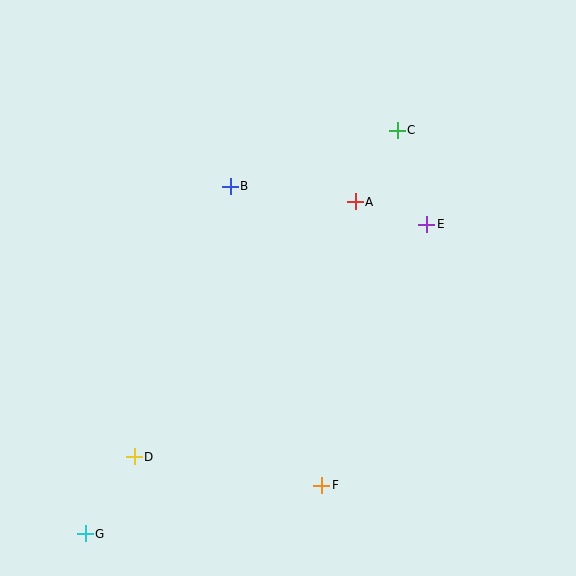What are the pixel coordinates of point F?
Point F is at (322, 485).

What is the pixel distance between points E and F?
The distance between E and F is 281 pixels.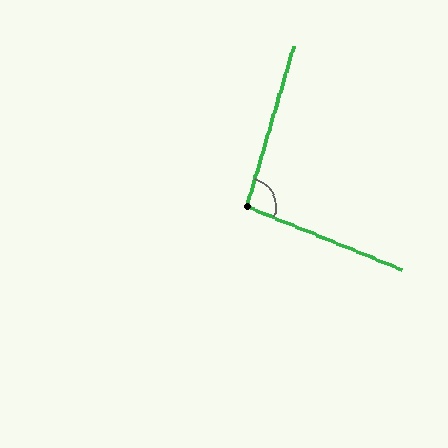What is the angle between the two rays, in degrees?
Approximately 96 degrees.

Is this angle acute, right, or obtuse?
It is obtuse.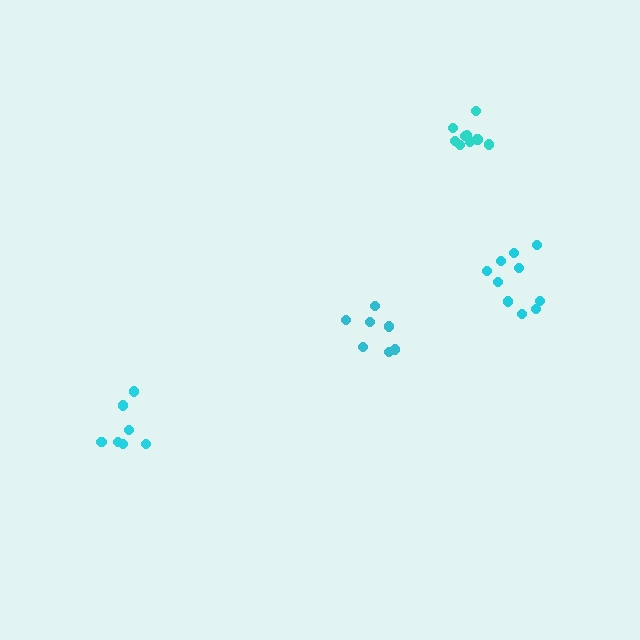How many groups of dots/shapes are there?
There are 4 groups.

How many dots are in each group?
Group 1: 7 dots, Group 2: 9 dots, Group 3: 7 dots, Group 4: 10 dots (33 total).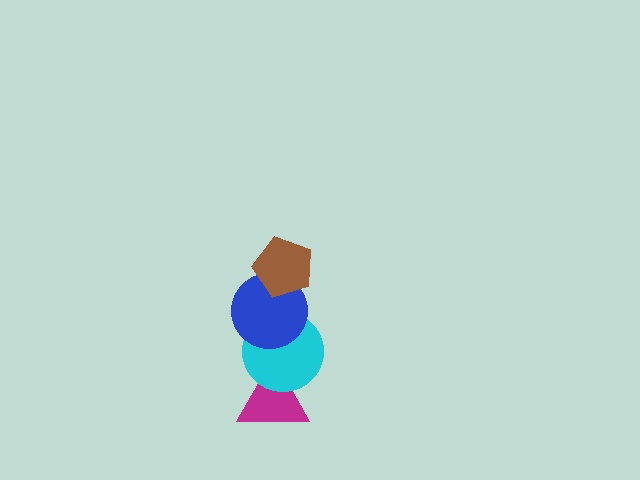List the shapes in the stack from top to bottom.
From top to bottom: the brown pentagon, the blue circle, the cyan circle, the magenta triangle.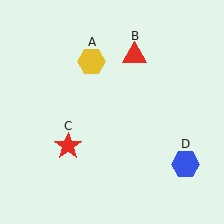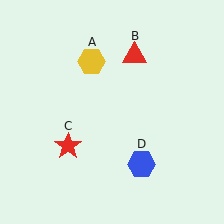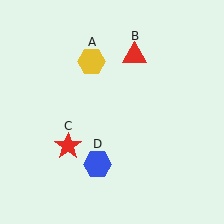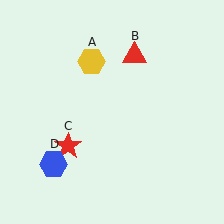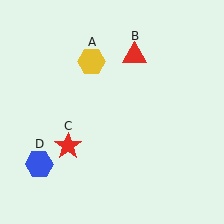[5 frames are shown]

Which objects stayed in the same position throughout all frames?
Yellow hexagon (object A) and red triangle (object B) and red star (object C) remained stationary.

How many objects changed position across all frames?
1 object changed position: blue hexagon (object D).